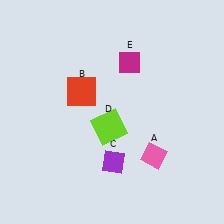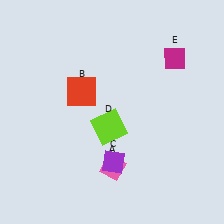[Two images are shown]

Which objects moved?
The objects that moved are: the pink diamond (A), the magenta diamond (E).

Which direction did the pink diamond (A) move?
The pink diamond (A) moved left.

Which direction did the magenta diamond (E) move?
The magenta diamond (E) moved right.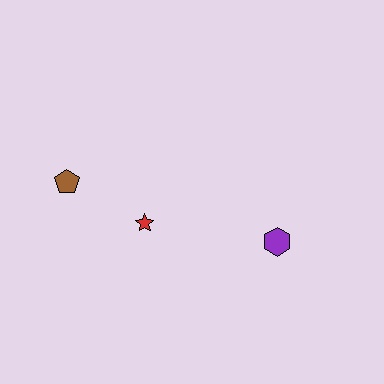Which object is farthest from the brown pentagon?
The purple hexagon is farthest from the brown pentagon.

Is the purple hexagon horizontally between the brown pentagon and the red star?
No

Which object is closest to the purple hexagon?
The red star is closest to the purple hexagon.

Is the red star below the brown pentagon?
Yes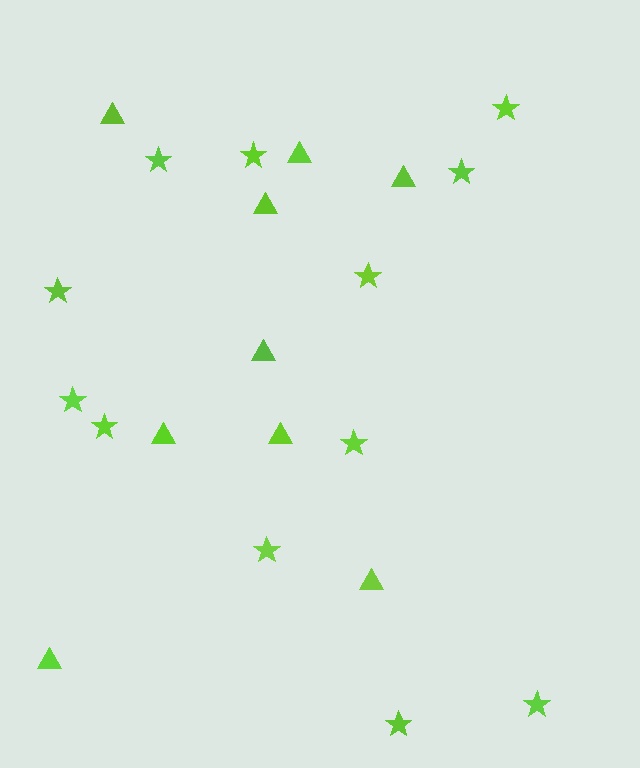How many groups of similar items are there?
There are 2 groups: one group of stars (12) and one group of triangles (9).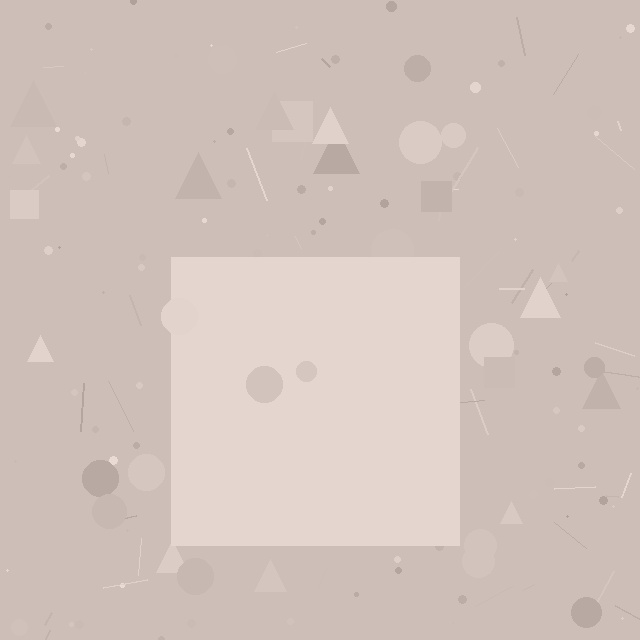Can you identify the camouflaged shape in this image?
The camouflaged shape is a square.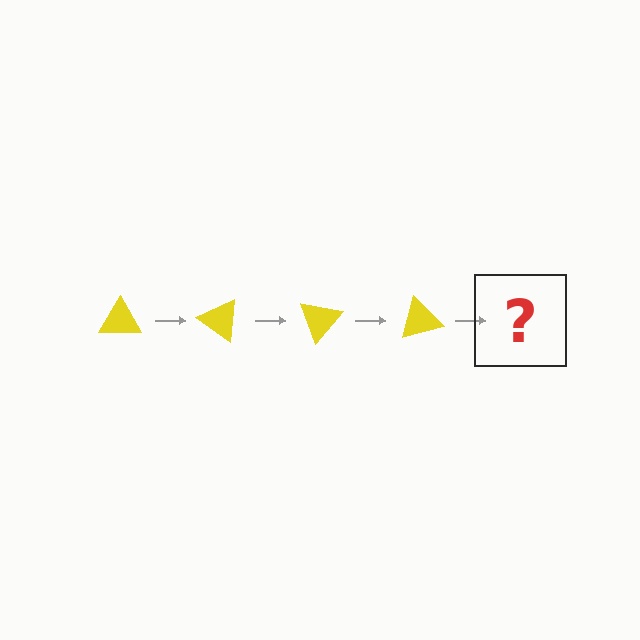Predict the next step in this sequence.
The next step is a yellow triangle rotated 140 degrees.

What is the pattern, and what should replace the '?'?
The pattern is that the triangle rotates 35 degrees each step. The '?' should be a yellow triangle rotated 140 degrees.